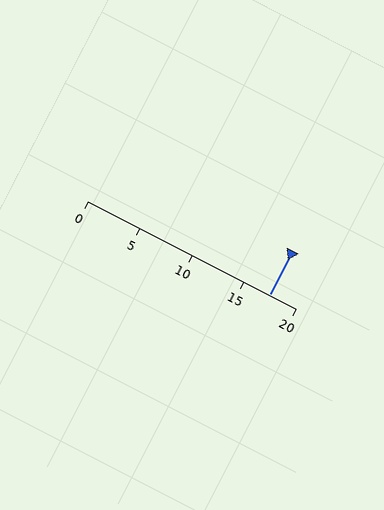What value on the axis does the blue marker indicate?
The marker indicates approximately 17.5.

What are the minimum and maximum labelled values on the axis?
The axis runs from 0 to 20.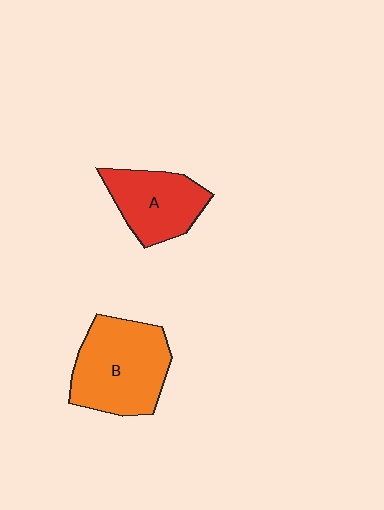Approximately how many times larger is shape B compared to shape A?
Approximately 1.4 times.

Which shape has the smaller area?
Shape A (red).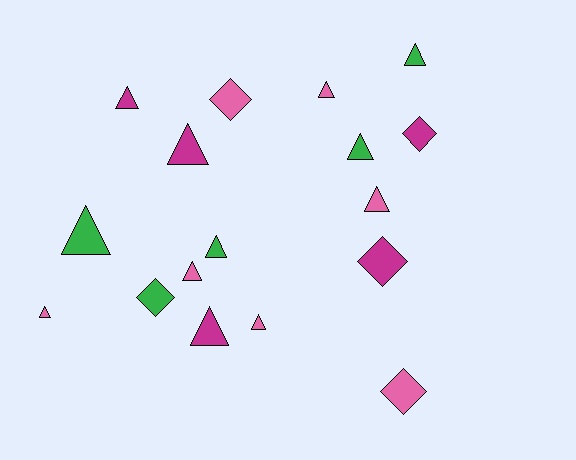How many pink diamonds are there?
There are 2 pink diamonds.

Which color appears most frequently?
Pink, with 7 objects.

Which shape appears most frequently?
Triangle, with 12 objects.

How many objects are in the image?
There are 17 objects.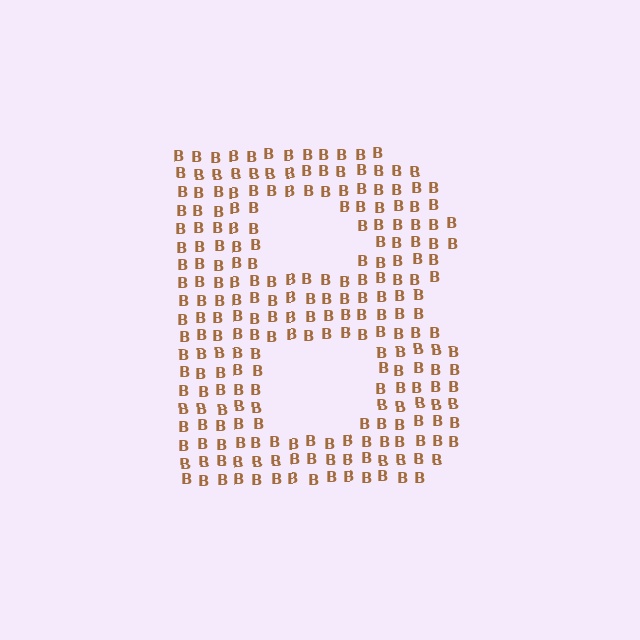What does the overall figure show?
The overall figure shows the letter B.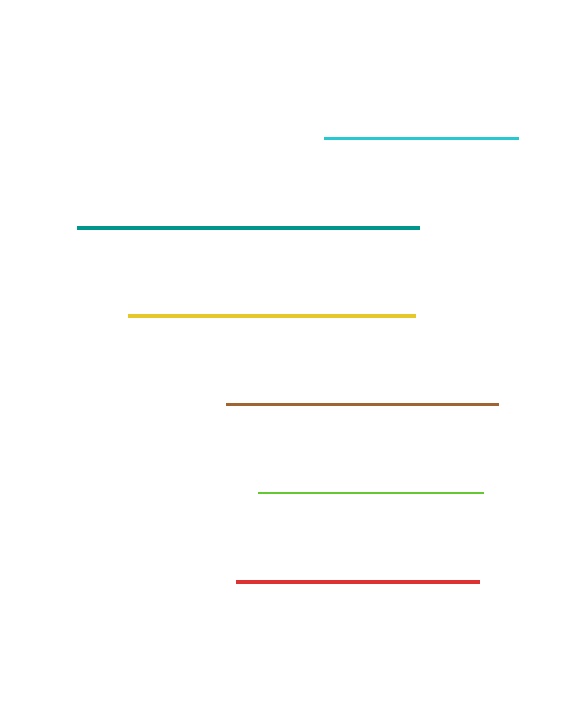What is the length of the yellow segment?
The yellow segment is approximately 287 pixels long.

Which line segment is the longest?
The teal line is the longest at approximately 343 pixels.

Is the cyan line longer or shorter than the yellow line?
The yellow line is longer than the cyan line.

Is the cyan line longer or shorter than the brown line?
The brown line is longer than the cyan line.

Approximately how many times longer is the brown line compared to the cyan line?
The brown line is approximately 1.4 times the length of the cyan line.